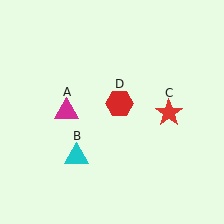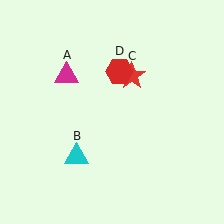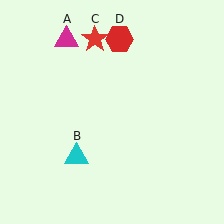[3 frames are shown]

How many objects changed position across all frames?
3 objects changed position: magenta triangle (object A), red star (object C), red hexagon (object D).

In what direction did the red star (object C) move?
The red star (object C) moved up and to the left.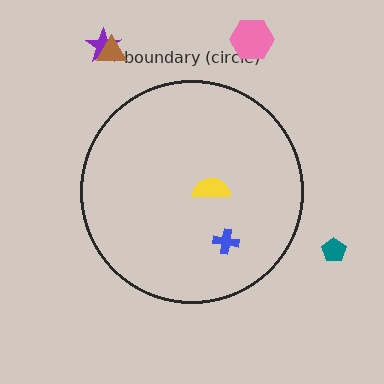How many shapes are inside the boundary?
2 inside, 4 outside.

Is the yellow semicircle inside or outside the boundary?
Inside.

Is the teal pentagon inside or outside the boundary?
Outside.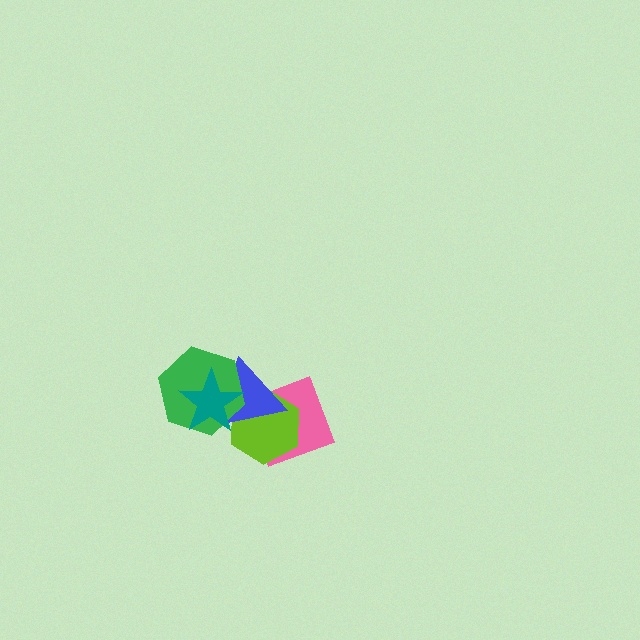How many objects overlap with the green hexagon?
3 objects overlap with the green hexagon.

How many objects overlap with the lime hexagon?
4 objects overlap with the lime hexagon.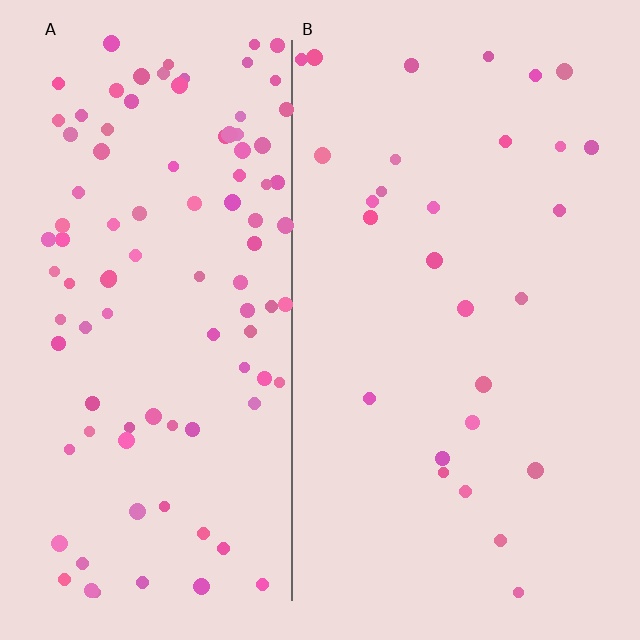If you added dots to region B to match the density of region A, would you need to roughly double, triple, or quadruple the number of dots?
Approximately quadruple.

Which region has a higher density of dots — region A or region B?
A (the left).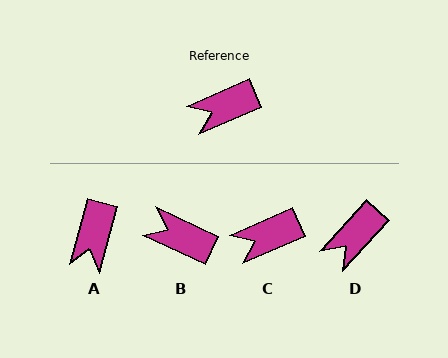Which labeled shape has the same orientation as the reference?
C.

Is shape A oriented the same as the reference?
No, it is off by about 51 degrees.